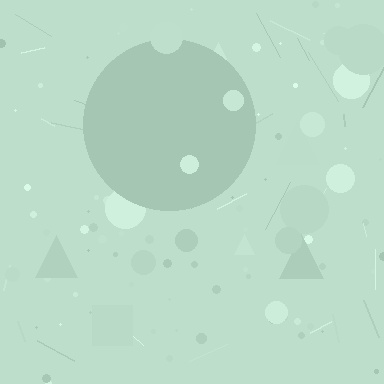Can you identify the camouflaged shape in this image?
The camouflaged shape is a circle.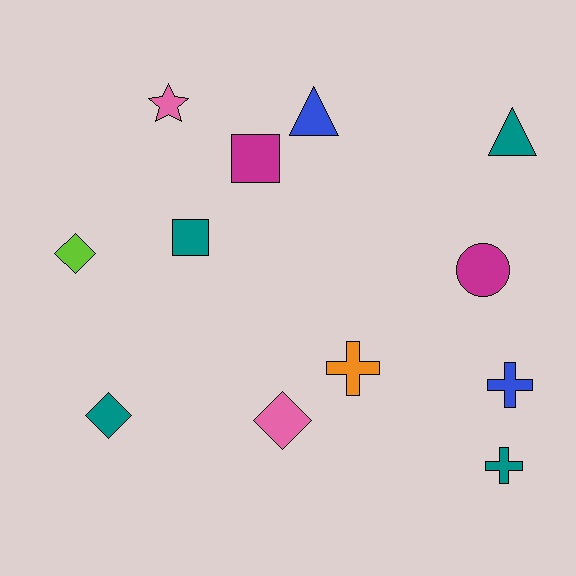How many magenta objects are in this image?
There are 2 magenta objects.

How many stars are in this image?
There is 1 star.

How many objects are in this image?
There are 12 objects.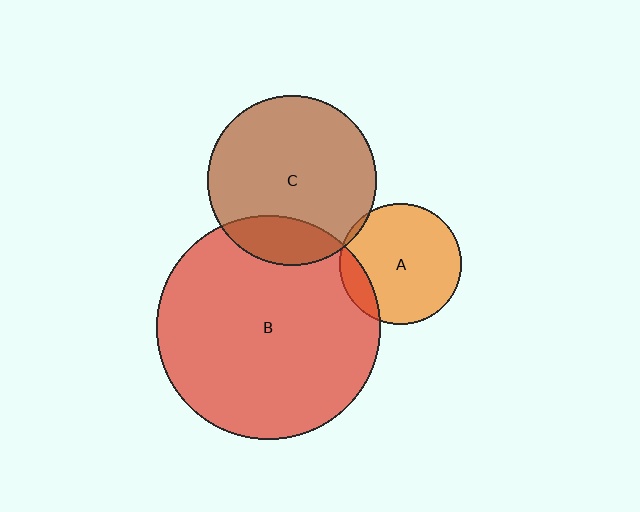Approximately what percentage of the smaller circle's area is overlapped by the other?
Approximately 20%.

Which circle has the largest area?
Circle B (red).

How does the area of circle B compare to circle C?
Approximately 1.7 times.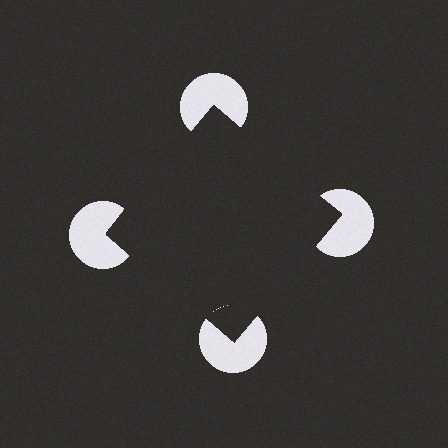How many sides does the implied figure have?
4 sides.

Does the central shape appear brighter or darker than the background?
It typically appears slightly darker than the background, even though no actual brightness change is drawn.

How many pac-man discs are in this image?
There are 4 — one at each vertex of the illusory square.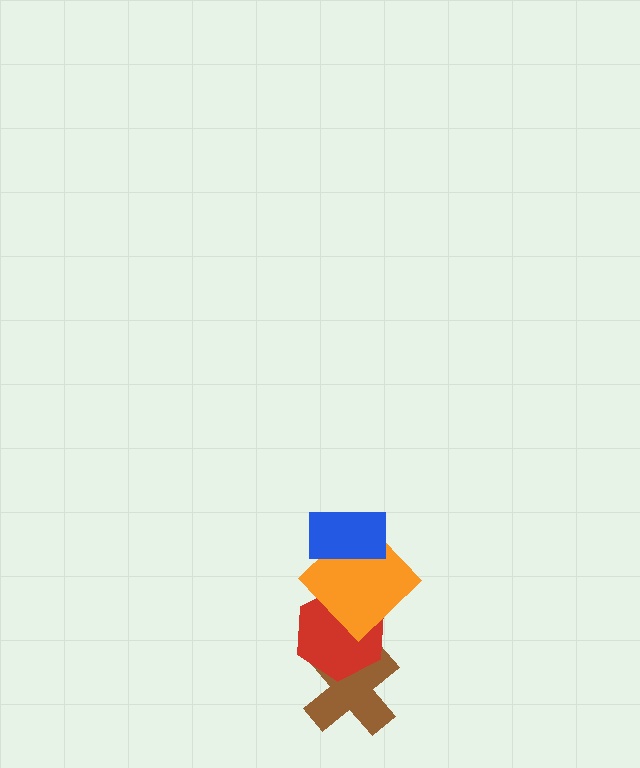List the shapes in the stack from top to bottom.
From top to bottom: the blue rectangle, the orange diamond, the red hexagon, the brown cross.